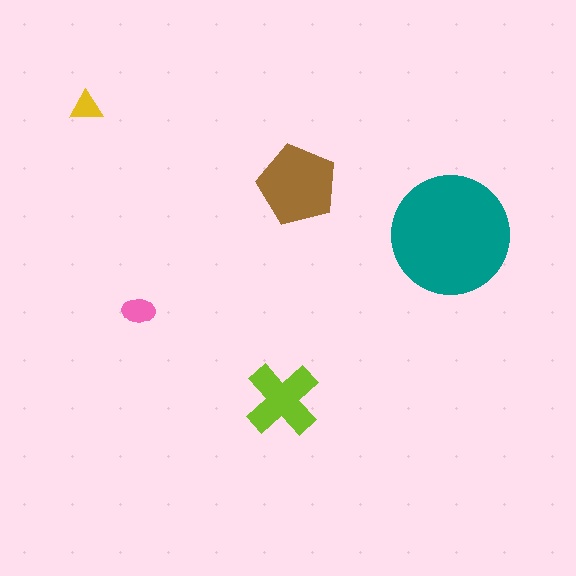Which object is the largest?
The teal circle.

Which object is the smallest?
The yellow triangle.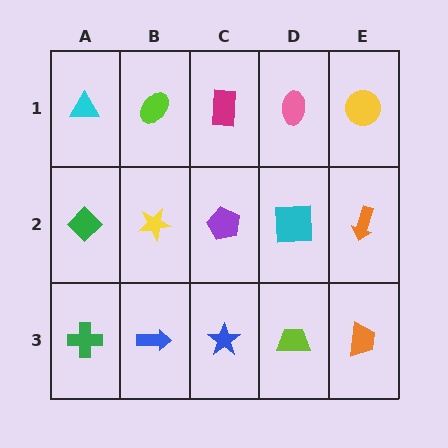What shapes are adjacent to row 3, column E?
An orange arrow (row 2, column E), a lime trapezoid (row 3, column D).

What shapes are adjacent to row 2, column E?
A yellow circle (row 1, column E), an orange trapezoid (row 3, column E), a cyan square (row 2, column D).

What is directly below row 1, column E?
An orange arrow.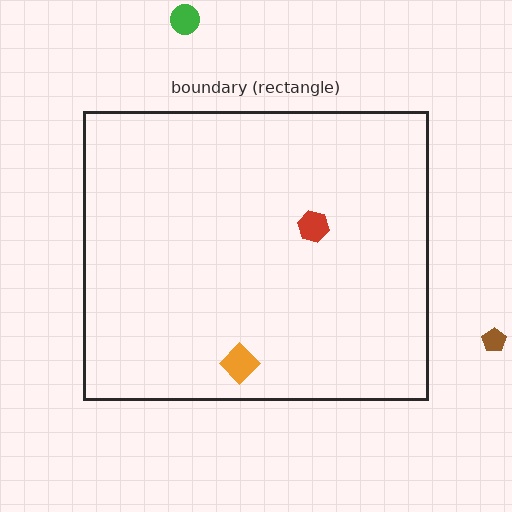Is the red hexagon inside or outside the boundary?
Inside.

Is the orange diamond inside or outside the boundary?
Inside.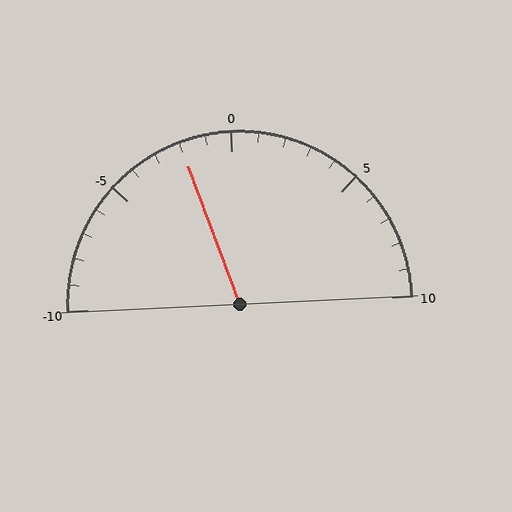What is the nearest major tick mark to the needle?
The nearest major tick mark is 0.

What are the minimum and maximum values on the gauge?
The gauge ranges from -10 to 10.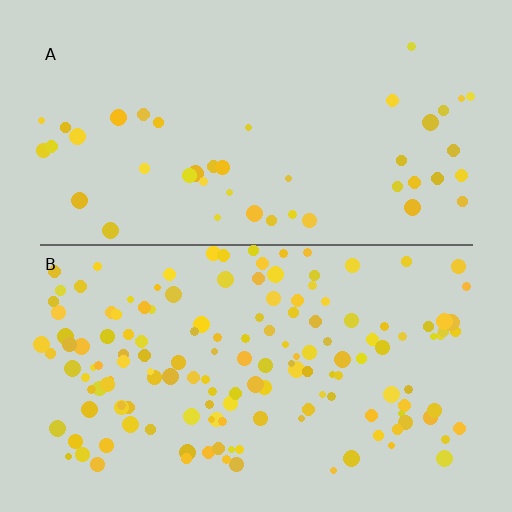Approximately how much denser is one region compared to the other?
Approximately 3.3× — region B over region A.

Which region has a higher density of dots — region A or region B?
B (the bottom).